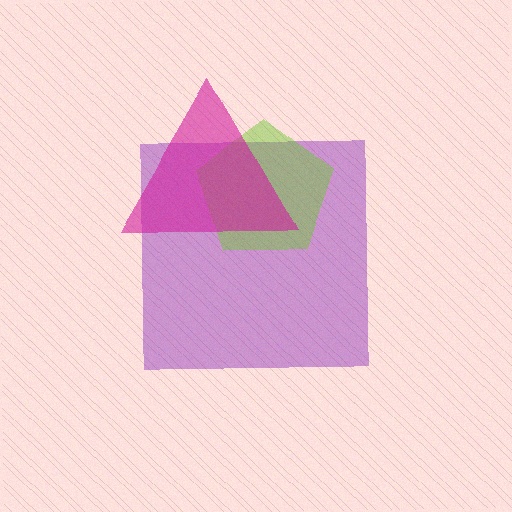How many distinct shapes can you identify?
There are 3 distinct shapes: a purple square, a lime pentagon, a magenta triangle.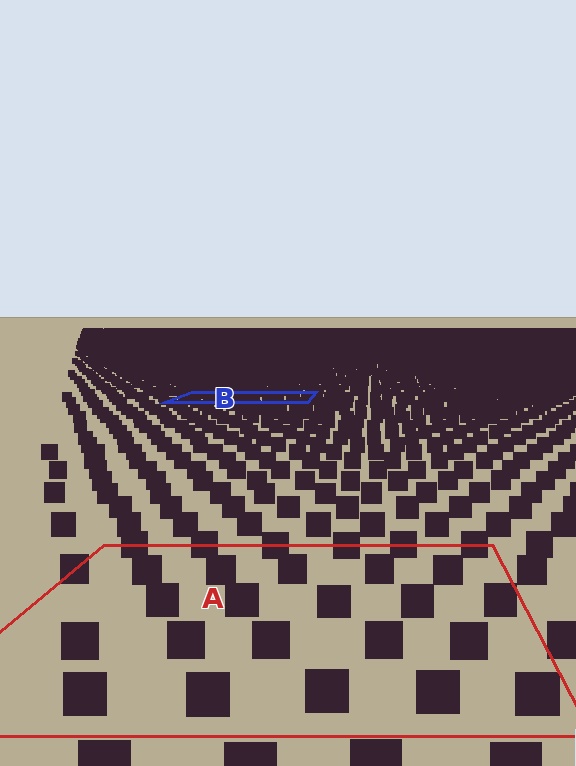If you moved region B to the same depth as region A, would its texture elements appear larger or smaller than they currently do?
They would appear larger. At a closer depth, the same texture elements are projected at a bigger on-screen size.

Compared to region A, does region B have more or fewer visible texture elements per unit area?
Region B has more texture elements per unit area — they are packed more densely because it is farther away.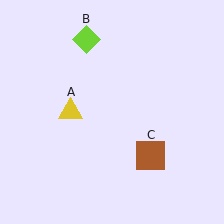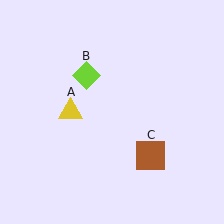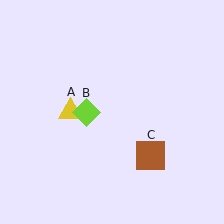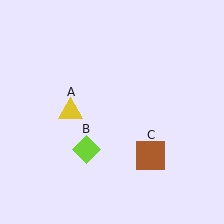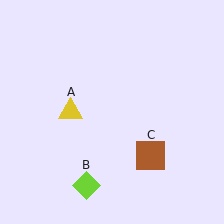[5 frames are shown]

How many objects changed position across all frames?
1 object changed position: lime diamond (object B).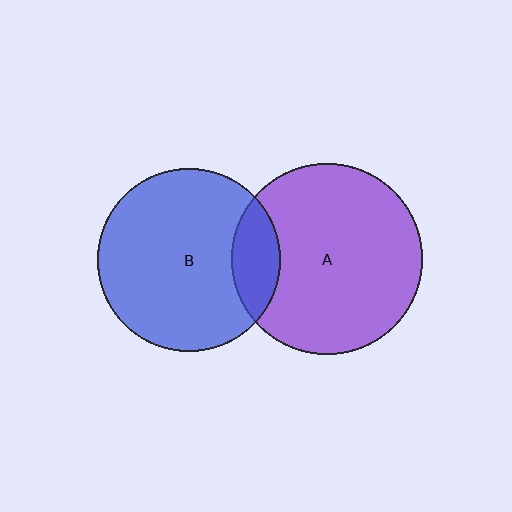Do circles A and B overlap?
Yes.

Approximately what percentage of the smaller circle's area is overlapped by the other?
Approximately 15%.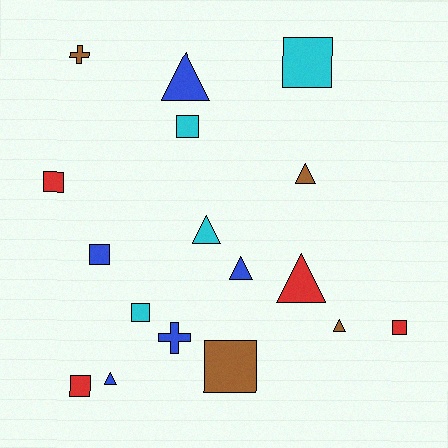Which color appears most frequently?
Blue, with 5 objects.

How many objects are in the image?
There are 17 objects.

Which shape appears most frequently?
Square, with 8 objects.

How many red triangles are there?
There is 1 red triangle.